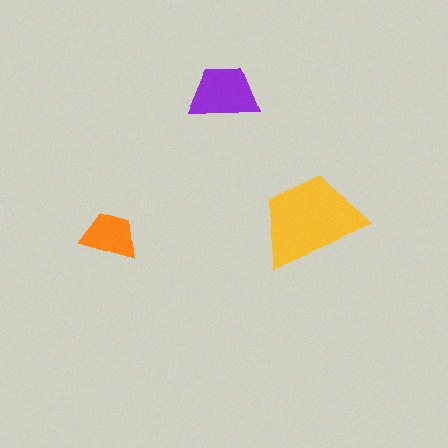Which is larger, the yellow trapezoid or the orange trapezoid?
The yellow one.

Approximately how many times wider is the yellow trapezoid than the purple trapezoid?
About 1.5 times wider.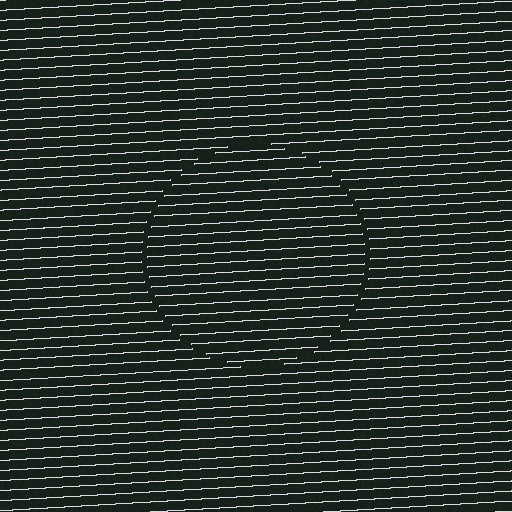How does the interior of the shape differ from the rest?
The interior of the shape contains the same grating, shifted by half a period — the contour is defined by the phase discontinuity where line-ends from the inner and outer gratings abut.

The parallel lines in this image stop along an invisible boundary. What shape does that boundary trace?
An illusory circle. The interior of the shape contains the same grating, shifted by half a period — the contour is defined by the phase discontinuity where line-ends from the inner and outer gratings abut.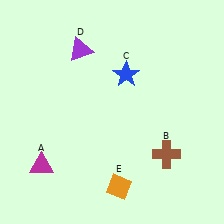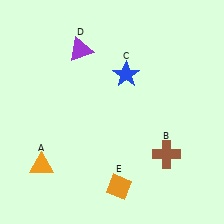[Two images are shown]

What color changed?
The triangle (A) changed from magenta in Image 1 to orange in Image 2.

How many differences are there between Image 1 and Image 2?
There is 1 difference between the two images.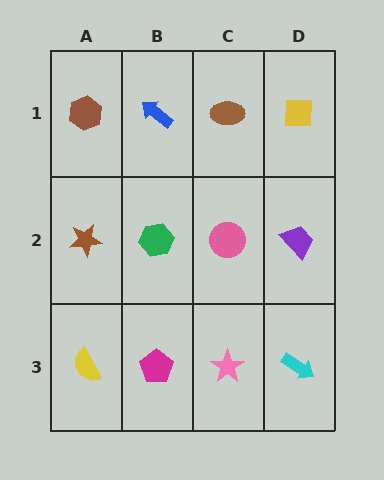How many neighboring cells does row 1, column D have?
2.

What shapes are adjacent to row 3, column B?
A green hexagon (row 2, column B), a yellow semicircle (row 3, column A), a pink star (row 3, column C).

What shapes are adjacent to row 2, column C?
A brown ellipse (row 1, column C), a pink star (row 3, column C), a green hexagon (row 2, column B), a purple trapezoid (row 2, column D).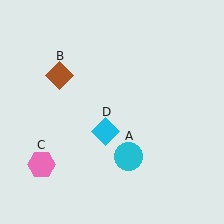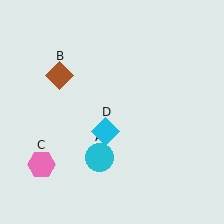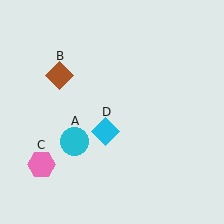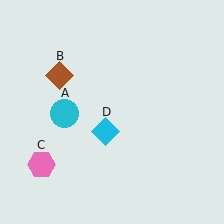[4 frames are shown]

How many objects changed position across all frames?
1 object changed position: cyan circle (object A).